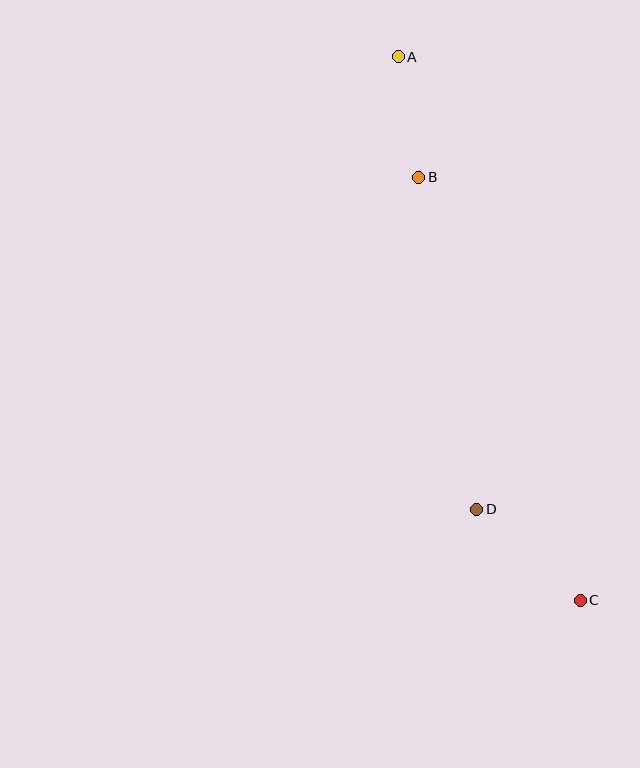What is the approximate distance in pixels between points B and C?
The distance between B and C is approximately 452 pixels.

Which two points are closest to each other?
Points A and B are closest to each other.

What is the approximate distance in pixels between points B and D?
The distance between B and D is approximately 337 pixels.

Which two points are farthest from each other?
Points A and C are farthest from each other.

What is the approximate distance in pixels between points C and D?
The distance between C and D is approximately 138 pixels.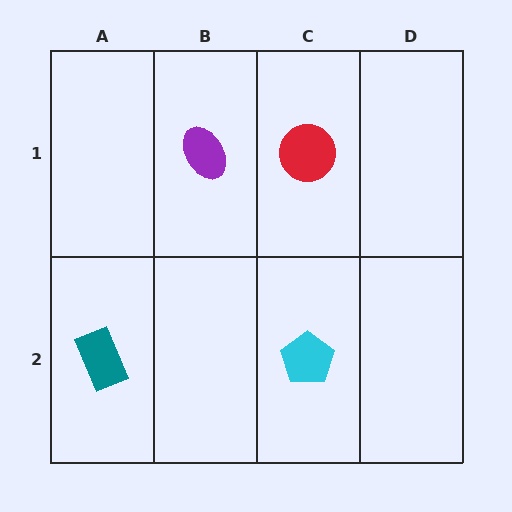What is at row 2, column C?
A cyan pentagon.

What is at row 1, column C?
A red circle.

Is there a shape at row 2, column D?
No, that cell is empty.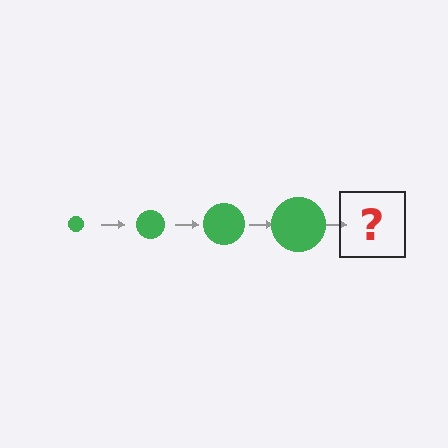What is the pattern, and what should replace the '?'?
The pattern is that the circle gets progressively larger each step. The '?' should be a green circle, larger than the previous one.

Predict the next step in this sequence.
The next step is a green circle, larger than the previous one.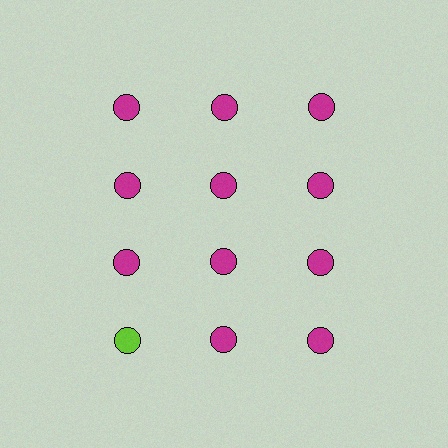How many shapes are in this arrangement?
There are 12 shapes arranged in a grid pattern.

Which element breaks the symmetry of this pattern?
The lime circle in the fourth row, leftmost column breaks the symmetry. All other shapes are magenta circles.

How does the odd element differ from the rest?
It has a different color: lime instead of magenta.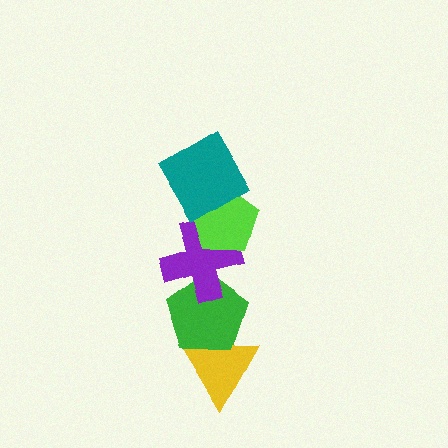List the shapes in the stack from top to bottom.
From top to bottom: the teal diamond, the lime pentagon, the purple cross, the green pentagon, the yellow triangle.